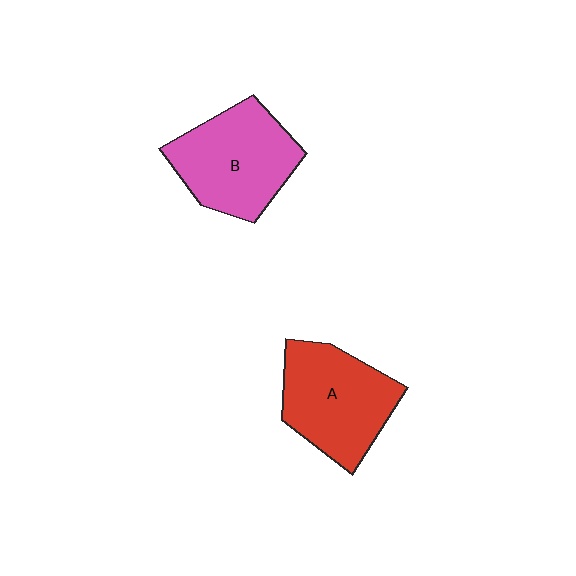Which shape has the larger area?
Shape B (pink).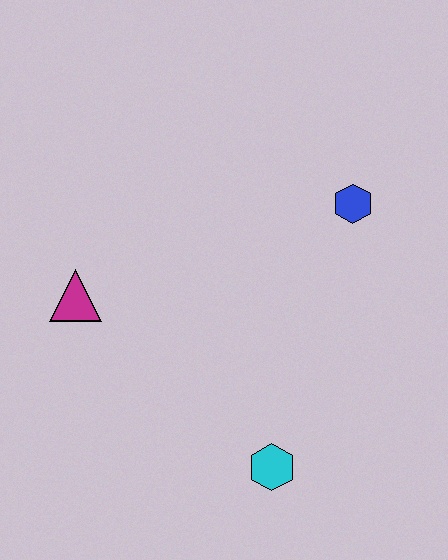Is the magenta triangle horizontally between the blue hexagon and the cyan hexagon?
No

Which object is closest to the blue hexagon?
The cyan hexagon is closest to the blue hexagon.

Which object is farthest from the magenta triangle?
The blue hexagon is farthest from the magenta triangle.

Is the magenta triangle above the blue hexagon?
No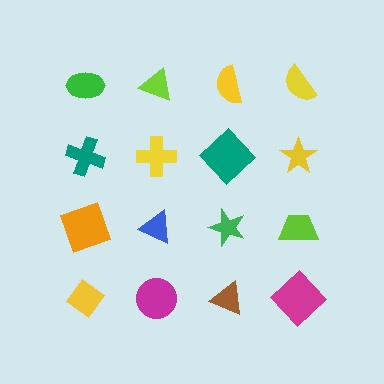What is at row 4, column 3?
A brown triangle.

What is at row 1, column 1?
A green ellipse.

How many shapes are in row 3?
4 shapes.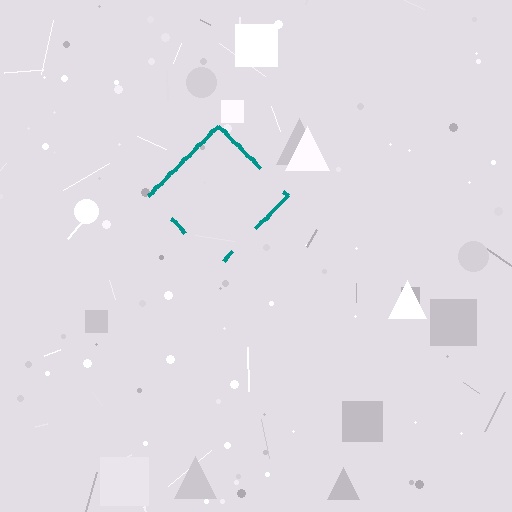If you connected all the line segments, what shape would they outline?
They would outline a diamond.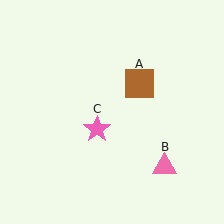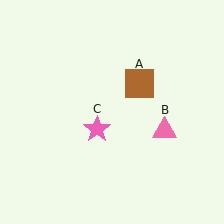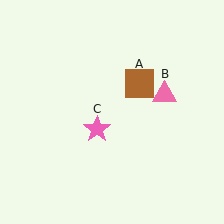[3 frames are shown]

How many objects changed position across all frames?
1 object changed position: pink triangle (object B).